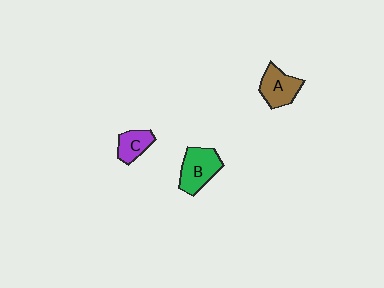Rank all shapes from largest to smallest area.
From largest to smallest: B (green), A (brown), C (purple).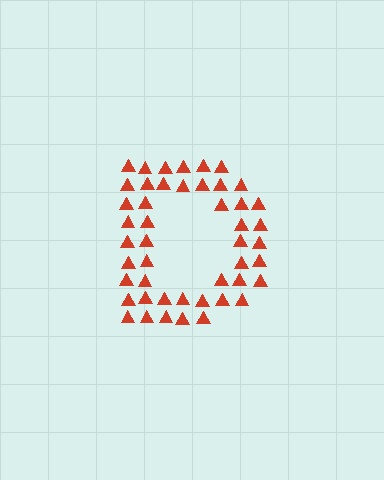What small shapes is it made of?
It is made of small triangles.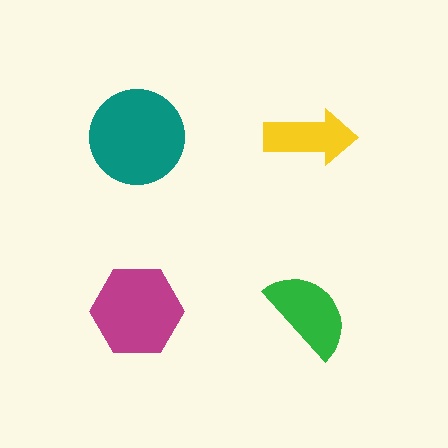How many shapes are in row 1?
2 shapes.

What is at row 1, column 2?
A yellow arrow.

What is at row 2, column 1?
A magenta hexagon.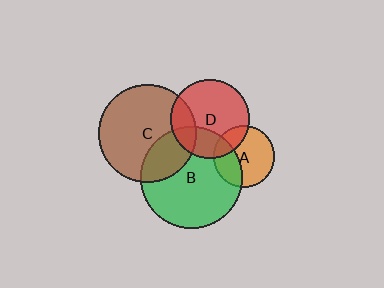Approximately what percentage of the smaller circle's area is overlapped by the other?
Approximately 20%.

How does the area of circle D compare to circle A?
Approximately 1.7 times.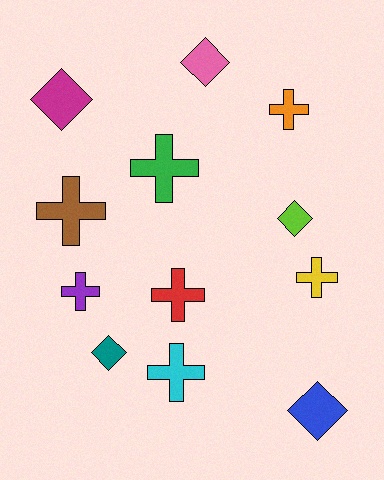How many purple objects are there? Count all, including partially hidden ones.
There is 1 purple object.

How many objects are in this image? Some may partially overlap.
There are 12 objects.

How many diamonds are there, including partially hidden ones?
There are 5 diamonds.